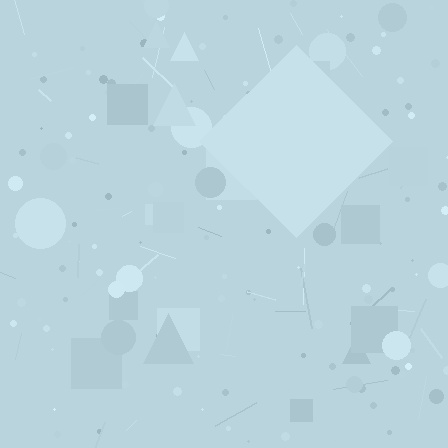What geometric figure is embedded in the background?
A diamond is embedded in the background.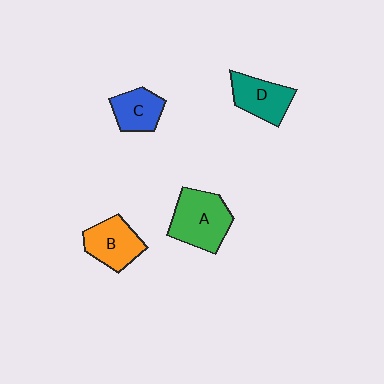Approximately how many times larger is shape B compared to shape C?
Approximately 1.2 times.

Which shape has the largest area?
Shape A (green).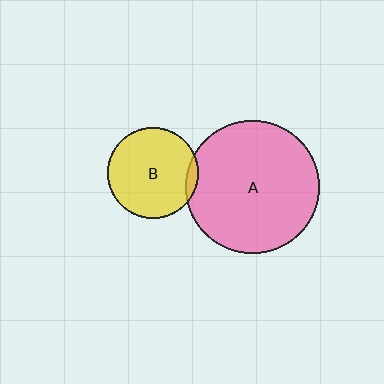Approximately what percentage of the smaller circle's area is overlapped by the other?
Approximately 5%.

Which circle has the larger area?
Circle A (pink).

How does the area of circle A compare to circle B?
Approximately 2.2 times.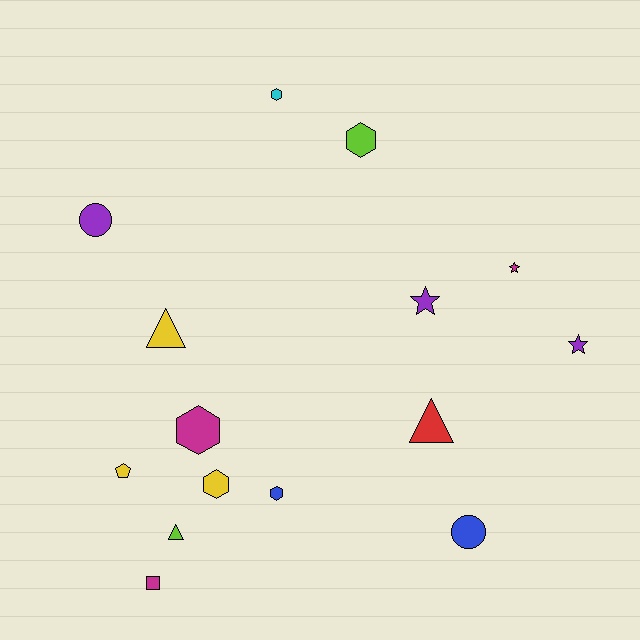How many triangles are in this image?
There are 3 triangles.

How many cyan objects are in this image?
There is 1 cyan object.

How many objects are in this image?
There are 15 objects.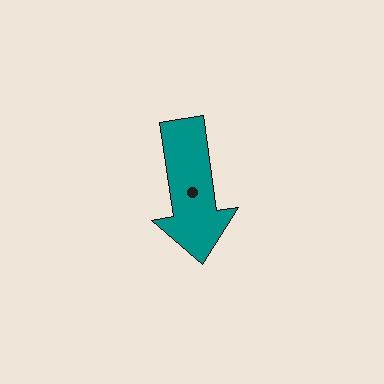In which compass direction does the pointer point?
South.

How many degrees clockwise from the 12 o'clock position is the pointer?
Approximately 172 degrees.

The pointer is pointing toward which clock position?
Roughly 6 o'clock.